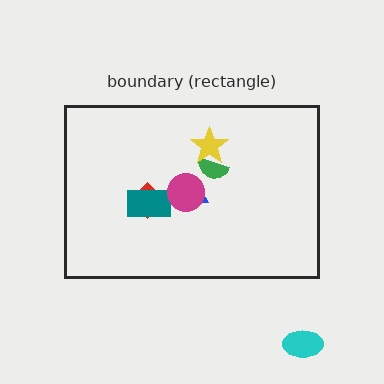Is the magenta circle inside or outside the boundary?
Inside.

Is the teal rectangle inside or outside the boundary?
Inside.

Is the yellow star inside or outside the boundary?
Inside.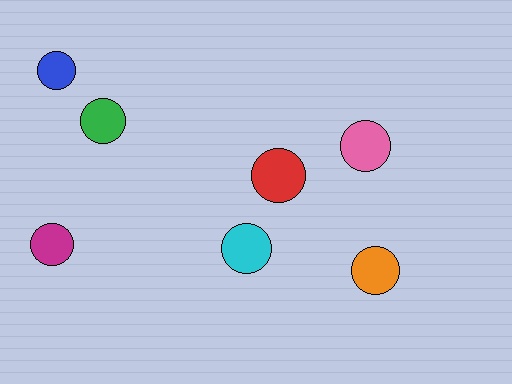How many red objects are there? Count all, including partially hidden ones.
There is 1 red object.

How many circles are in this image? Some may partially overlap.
There are 7 circles.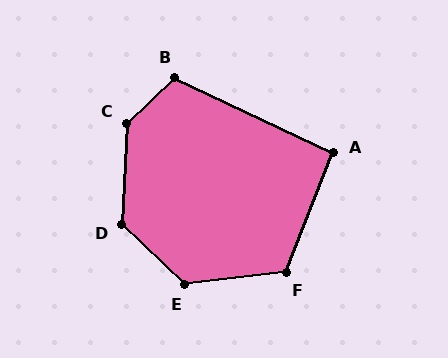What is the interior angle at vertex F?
Approximately 118 degrees (obtuse).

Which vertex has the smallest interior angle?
A, at approximately 94 degrees.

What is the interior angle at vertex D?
Approximately 130 degrees (obtuse).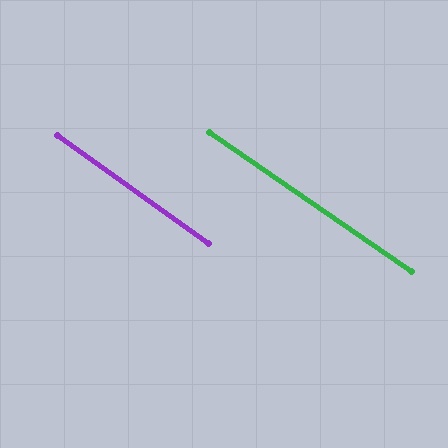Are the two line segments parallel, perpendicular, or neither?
Parallel — their directions differ by only 1.2°.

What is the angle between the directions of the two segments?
Approximately 1 degree.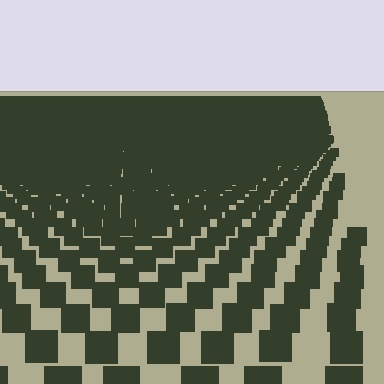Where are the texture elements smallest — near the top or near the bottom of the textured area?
Near the top.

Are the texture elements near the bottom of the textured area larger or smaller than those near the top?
Larger. Near the bottom, elements are closer to the viewer and appear at a bigger on-screen size.